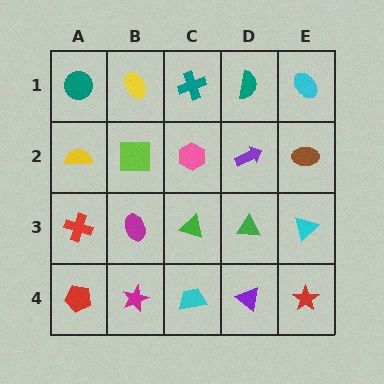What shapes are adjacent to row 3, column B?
A lime square (row 2, column B), a magenta star (row 4, column B), a red cross (row 3, column A), a green triangle (row 3, column C).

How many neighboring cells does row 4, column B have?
3.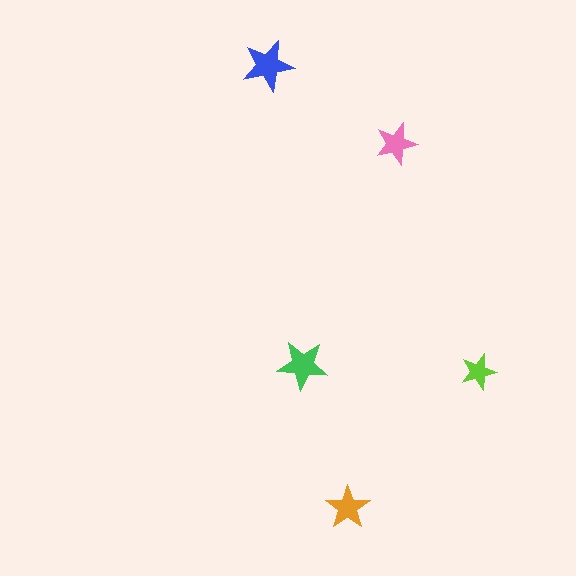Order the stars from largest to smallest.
the blue one, the green one, the orange one, the pink one, the lime one.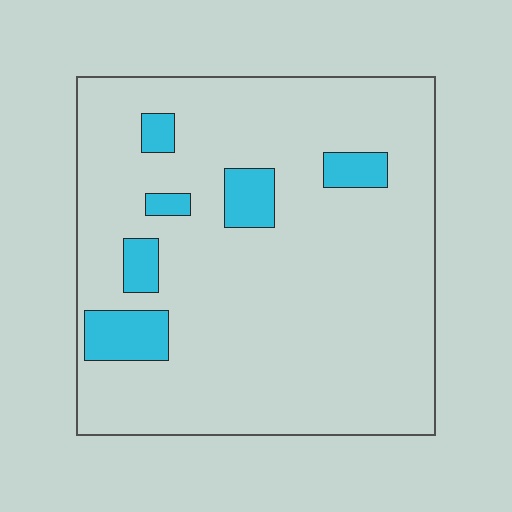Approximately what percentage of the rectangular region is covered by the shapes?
Approximately 10%.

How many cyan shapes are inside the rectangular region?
6.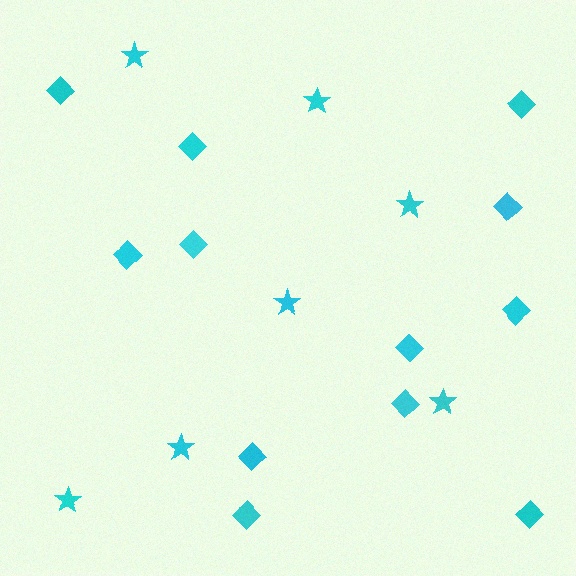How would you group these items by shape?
There are 2 groups: one group of diamonds (12) and one group of stars (7).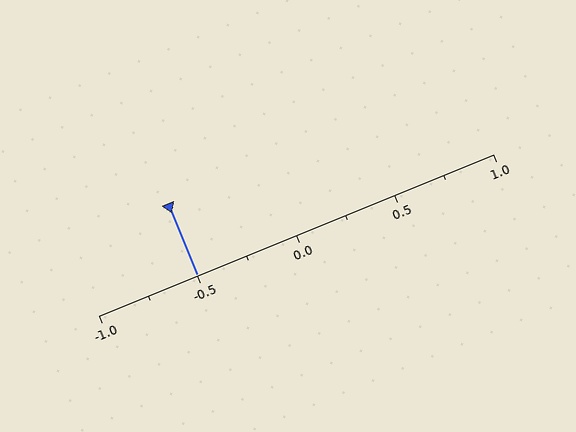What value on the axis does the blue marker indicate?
The marker indicates approximately -0.5.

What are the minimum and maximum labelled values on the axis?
The axis runs from -1.0 to 1.0.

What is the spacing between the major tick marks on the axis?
The major ticks are spaced 0.5 apart.